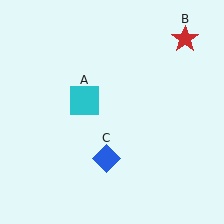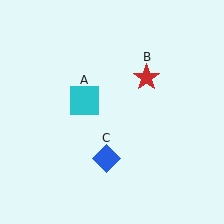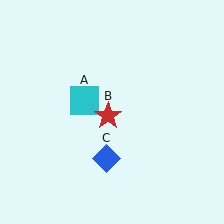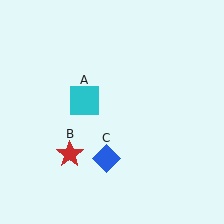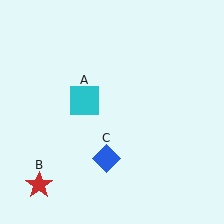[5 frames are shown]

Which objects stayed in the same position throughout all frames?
Cyan square (object A) and blue diamond (object C) remained stationary.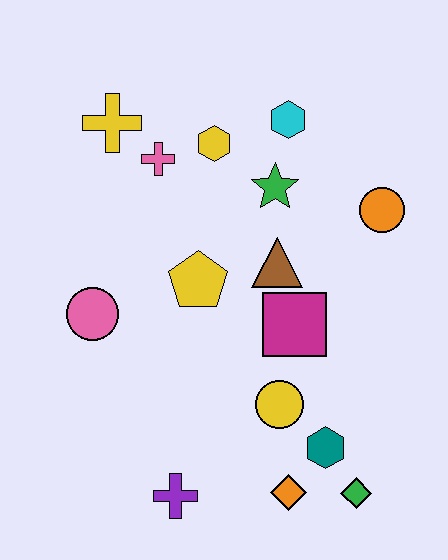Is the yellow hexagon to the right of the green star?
No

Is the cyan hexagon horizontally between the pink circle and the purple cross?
No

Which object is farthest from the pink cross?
The green diamond is farthest from the pink cross.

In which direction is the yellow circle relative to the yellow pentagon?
The yellow circle is below the yellow pentagon.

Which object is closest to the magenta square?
The brown triangle is closest to the magenta square.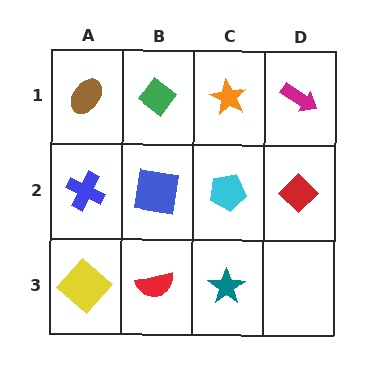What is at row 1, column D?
A magenta arrow.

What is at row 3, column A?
A yellow diamond.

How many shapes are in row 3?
3 shapes.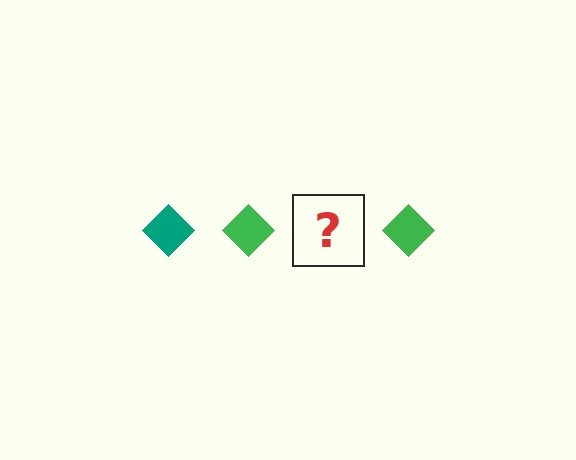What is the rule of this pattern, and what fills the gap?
The rule is that the pattern cycles through teal, green diamonds. The gap should be filled with a teal diamond.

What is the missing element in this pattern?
The missing element is a teal diamond.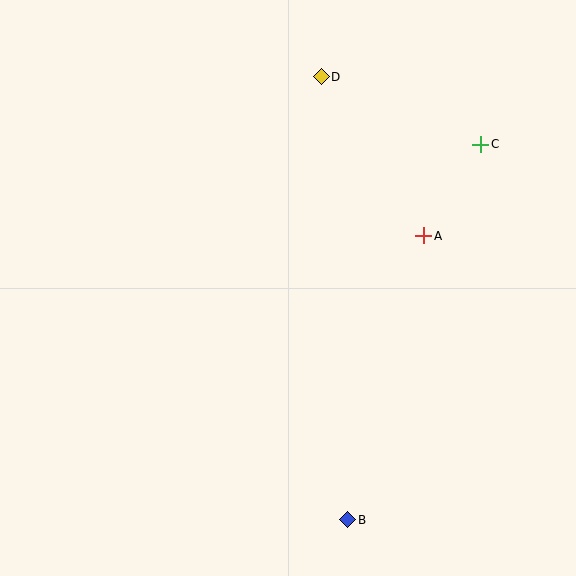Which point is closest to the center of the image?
Point A at (424, 236) is closest to the center.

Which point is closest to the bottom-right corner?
Point B is closest to the bottom-right corner.